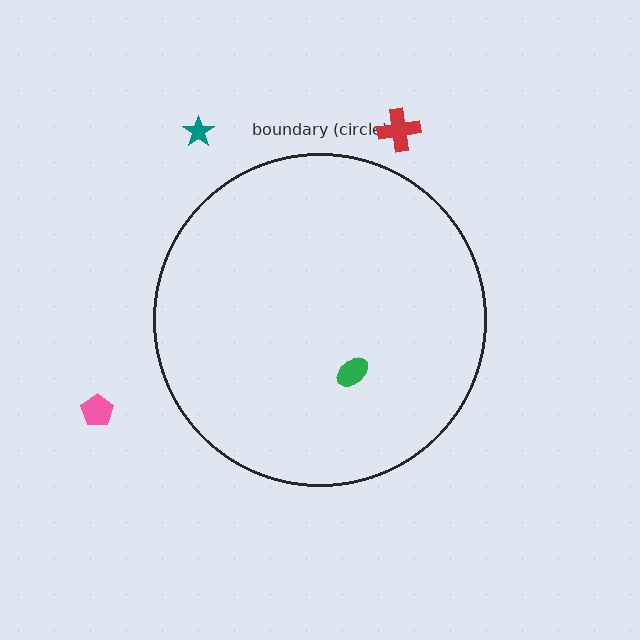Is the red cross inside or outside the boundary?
Outside.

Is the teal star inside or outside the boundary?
Outside.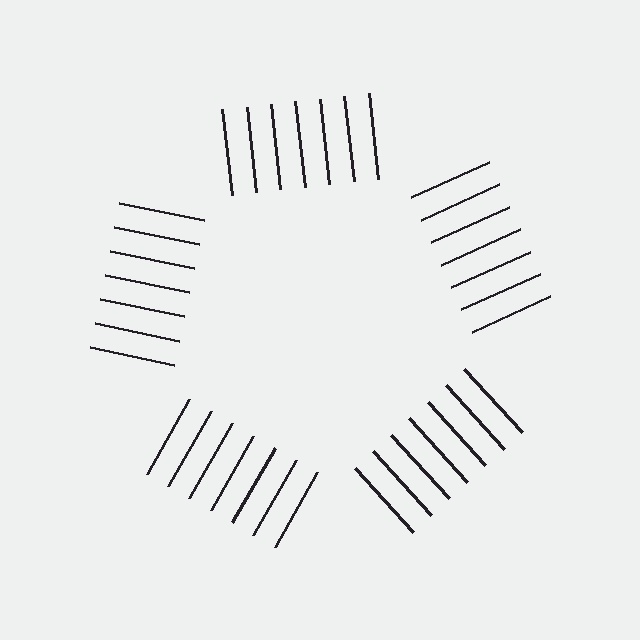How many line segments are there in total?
35 — 7 along each of the 5 edges.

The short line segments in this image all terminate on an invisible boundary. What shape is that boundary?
An illusory pentagon — the line segments terminate on its edges but no continuous stroke is drawn.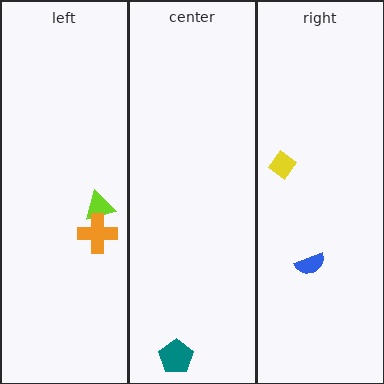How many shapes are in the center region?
1.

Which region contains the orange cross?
The left region.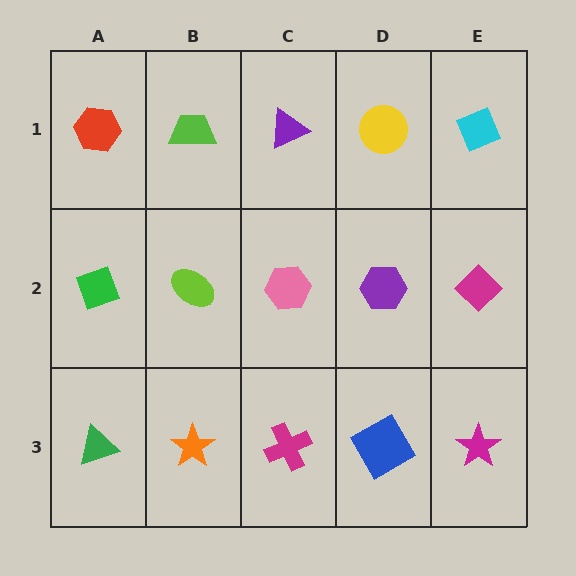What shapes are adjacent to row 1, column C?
A pink hexagon (row 2, column C), a lime trapezoid (row 1, column B), a yellow circle (row 1, column D).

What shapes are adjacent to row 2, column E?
A cyan diamond (row 1, column E), a magenta star (row 3, column E), a purple hexagon (row 2, column D).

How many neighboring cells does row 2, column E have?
3.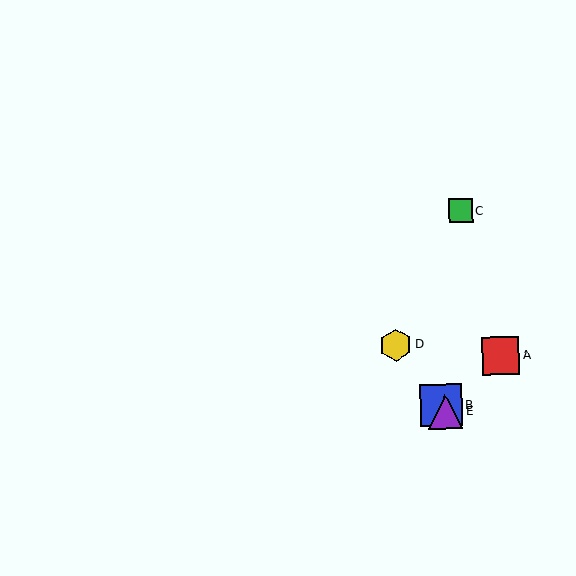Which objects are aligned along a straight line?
Objects B, D, E are aligned along a straight line.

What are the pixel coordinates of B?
Object B is at (441, 405).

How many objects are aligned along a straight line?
3 objects (B, D, E) are aligned along a straight line.